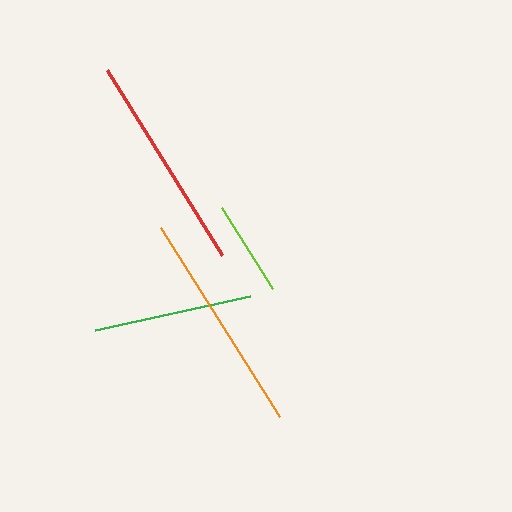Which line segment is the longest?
The orange line is the longest at approximately 223 pixels.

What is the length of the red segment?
The red segment is approximately 218 pixels long.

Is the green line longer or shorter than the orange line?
The orange line is longer than the green line.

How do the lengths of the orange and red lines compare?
The orange and red lines are approximately the same length.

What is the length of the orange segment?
The orange segment is approximately 223 pixels long.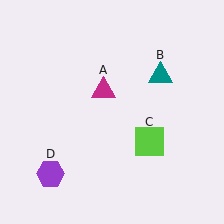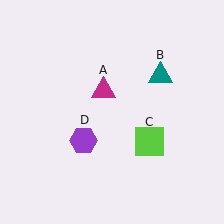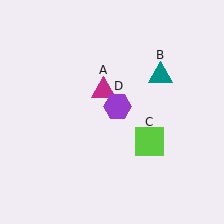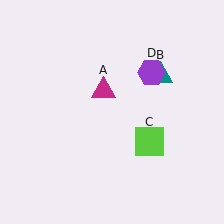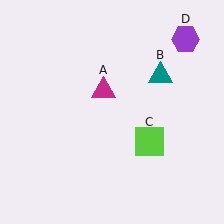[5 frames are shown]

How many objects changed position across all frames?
1 object changed position: purple hexagon (object D).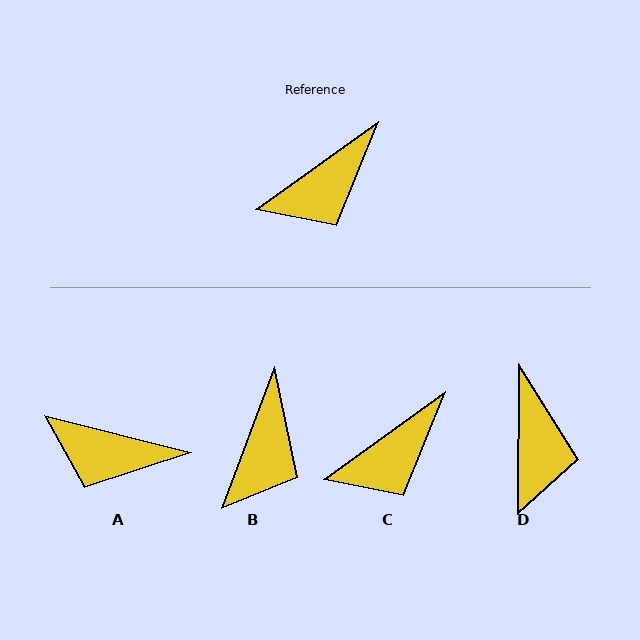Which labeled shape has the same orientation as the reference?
C.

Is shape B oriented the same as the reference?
No, it is off by about 34 degrees.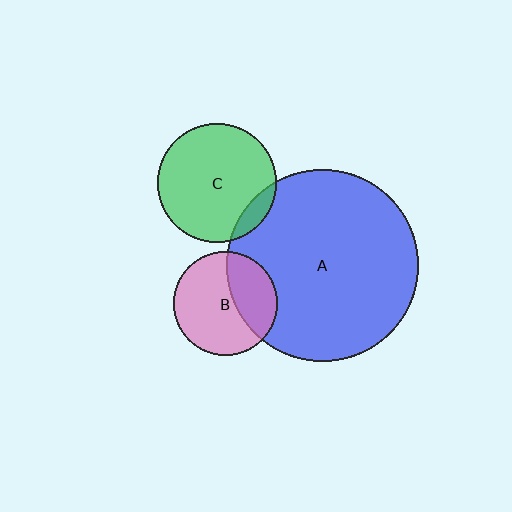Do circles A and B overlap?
Yes.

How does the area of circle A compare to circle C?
Approximately 2.6 times.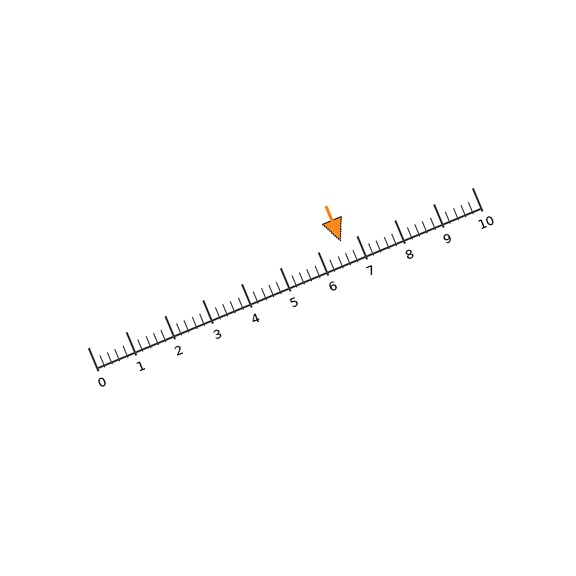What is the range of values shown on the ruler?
The ruler shows values from 0 to 10.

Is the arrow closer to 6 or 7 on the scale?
The arrow is closer to 7.